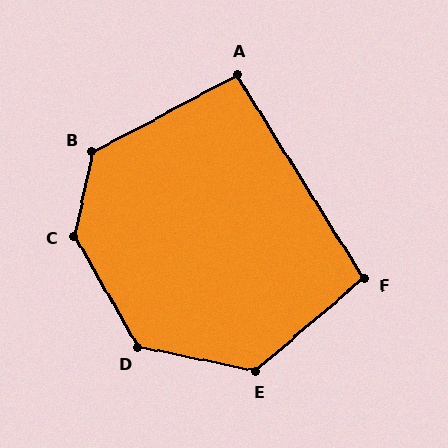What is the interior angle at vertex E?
Approximately 128 degrees (obtuse).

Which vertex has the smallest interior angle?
A, at approximately 94 degrees.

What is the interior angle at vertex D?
Approximately 131 degrees (obtuse).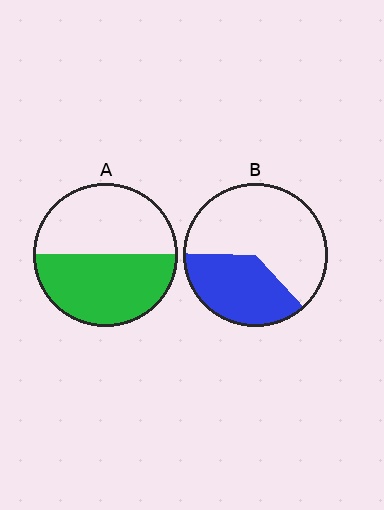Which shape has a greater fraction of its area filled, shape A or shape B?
Shape A.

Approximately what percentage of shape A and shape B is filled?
A is approximately 50% and B is approximately 35%.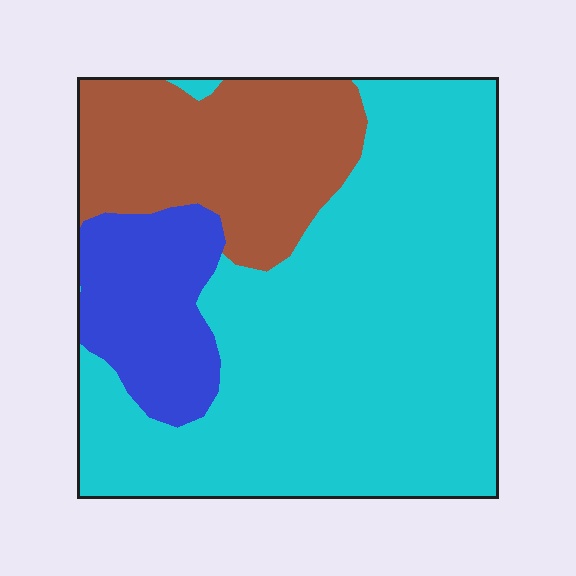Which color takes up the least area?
Blue, at roughly 15%.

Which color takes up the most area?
Cyan, at roughly 65%.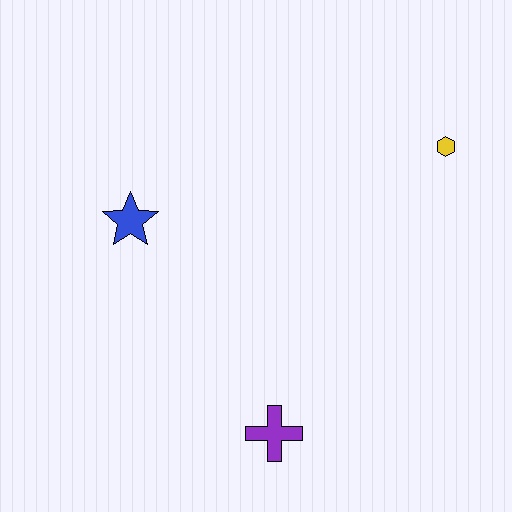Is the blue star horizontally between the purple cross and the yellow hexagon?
No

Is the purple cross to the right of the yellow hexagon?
No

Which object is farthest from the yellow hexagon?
The purple cross is farthest from the yellow hexagon.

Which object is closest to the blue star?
The purple cross is closest to the blue star.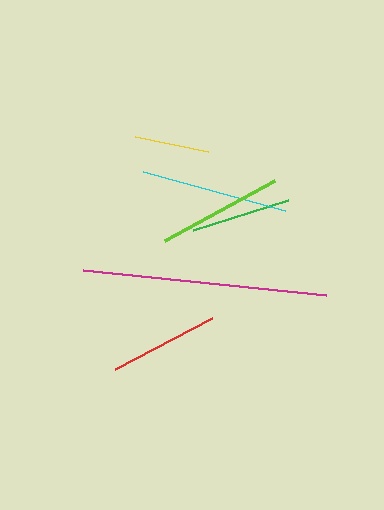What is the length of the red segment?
The red segment is approximately 110 pixels long.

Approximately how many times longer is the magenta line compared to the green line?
The magenta line is approximately 2.5 times the length of the green line.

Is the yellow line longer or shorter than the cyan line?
The cyan line is longer than the yellow line.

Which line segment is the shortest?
The yellow line is the shortest at approximately 74 pixels.